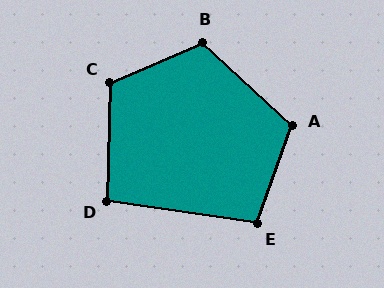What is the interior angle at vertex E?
Approximately 102 degrees (obtuse).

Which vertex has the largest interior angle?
C, at approximately 115 degrees.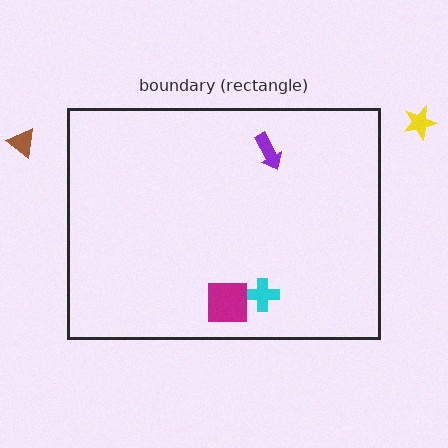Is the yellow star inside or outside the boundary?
Outside.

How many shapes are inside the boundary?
3 inside, 2 outside.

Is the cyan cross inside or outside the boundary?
Inside.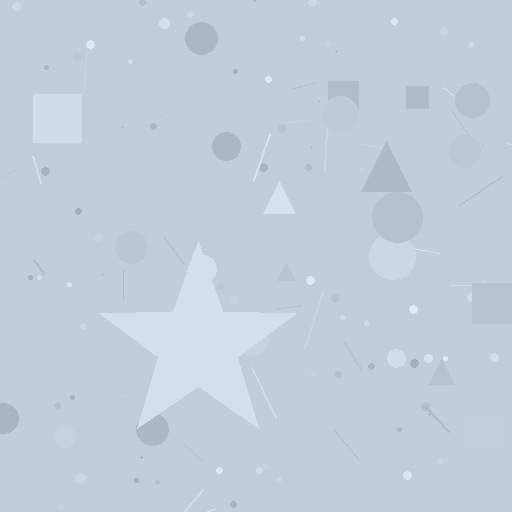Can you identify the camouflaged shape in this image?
The camouflaged shape is a star.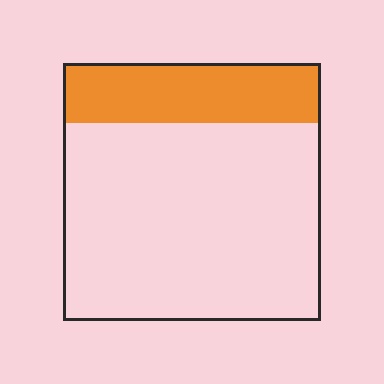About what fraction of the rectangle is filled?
About one quarter (1/4).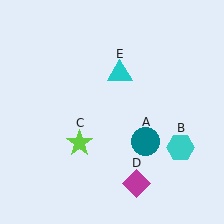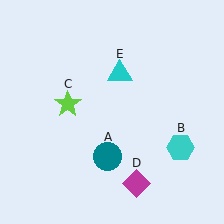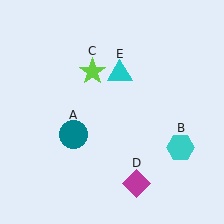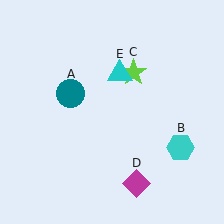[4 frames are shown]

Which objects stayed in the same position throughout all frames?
Cyan hexagon (object B) and magenta diamond (object D) and cyan triangle (object E) remained stationary.